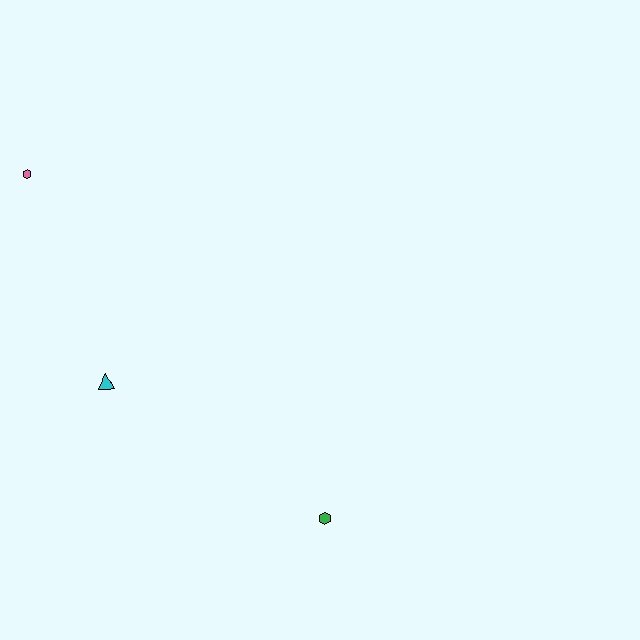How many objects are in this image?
There are 3 objects.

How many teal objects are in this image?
There are no teal objects.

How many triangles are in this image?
There is 1 triangle.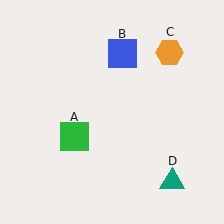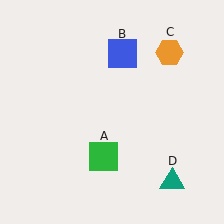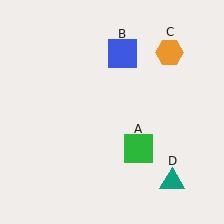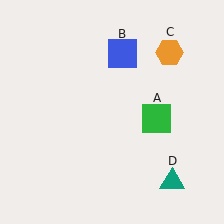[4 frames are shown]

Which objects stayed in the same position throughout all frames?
Blue square (object B) and orange hexagon (object C) and teal triangle (object D) remained stationary.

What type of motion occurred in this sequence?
The green square (object A) rotated counterclockwise around the center of the scene.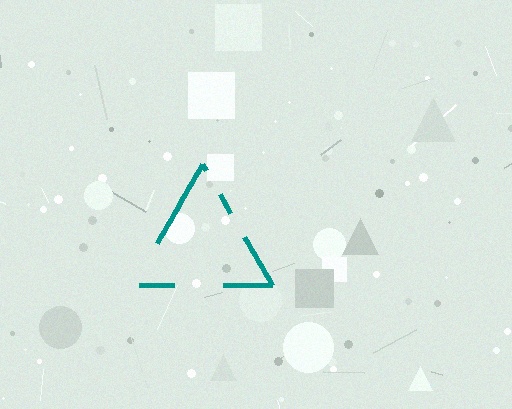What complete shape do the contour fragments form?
The contour fragments form a triangle.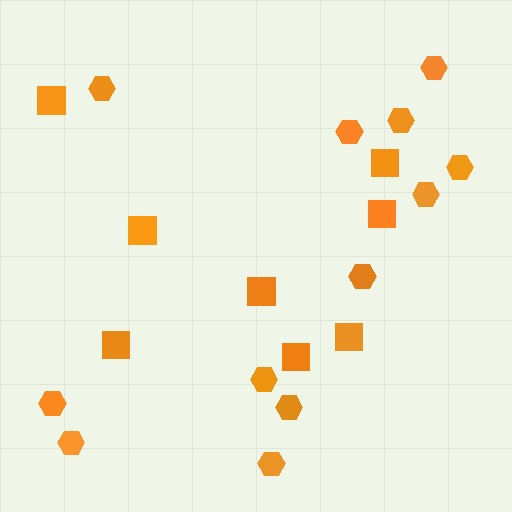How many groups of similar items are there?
There are 2 groups: one group of hexagons (12) and one group of squares (8).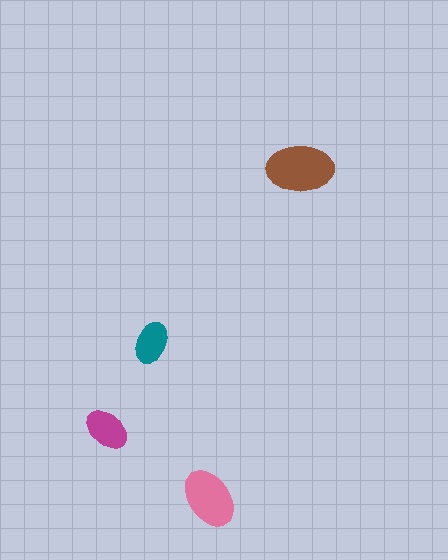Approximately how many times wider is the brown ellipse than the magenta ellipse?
About 1.5 times wider.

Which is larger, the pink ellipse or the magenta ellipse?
The pink one.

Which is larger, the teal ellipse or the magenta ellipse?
The magenta one.